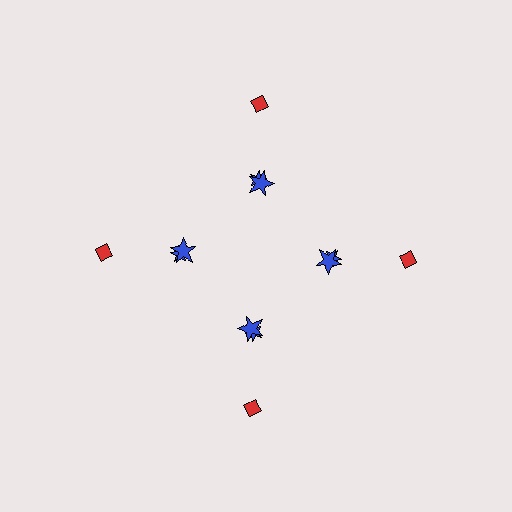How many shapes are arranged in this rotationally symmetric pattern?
There are 12 shapes, arranged in 4 groups of 3.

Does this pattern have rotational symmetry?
Yes, this pattern has 4-fold rotational symmetry. It looks the same after rotating 90 degrees around the center.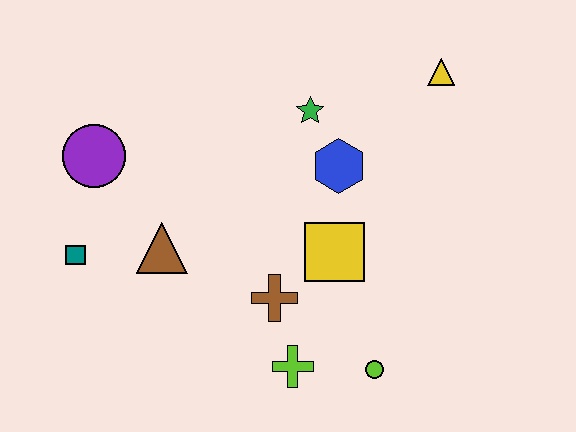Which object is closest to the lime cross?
The brown cross is closest to the lime cross.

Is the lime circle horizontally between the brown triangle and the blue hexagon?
No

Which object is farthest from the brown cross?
The yellow triangle is farthest from the brown cross.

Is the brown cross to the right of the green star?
No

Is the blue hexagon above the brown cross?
Yes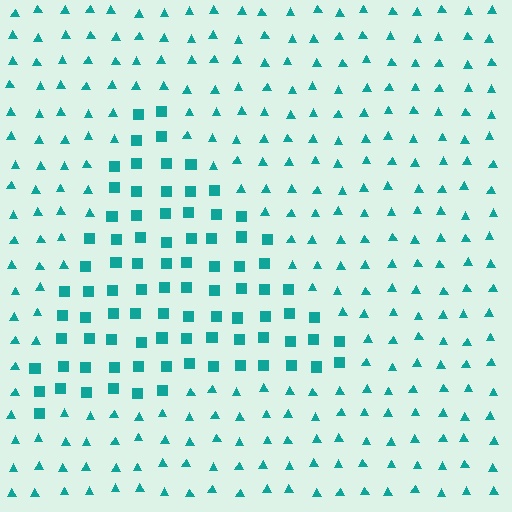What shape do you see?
I see a triangle.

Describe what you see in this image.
The image is filled with small teal elements arranged in a uniform grid. A triangle-shaped region contains squares, while the surrounding area contains triangles. The boundary is defined purely by the change in element shape.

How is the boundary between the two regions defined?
The boundary is defined by a change in element shape: squares inside vs. triangles outside. All elements share the same color and spacing.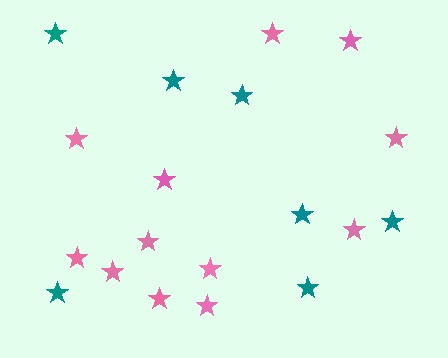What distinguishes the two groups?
There are 2 groups: one group of pink stars (12) and one group of teal stars (7).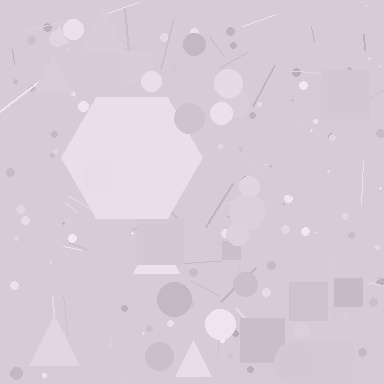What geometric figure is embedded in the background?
A hexagon is embedded in the background.